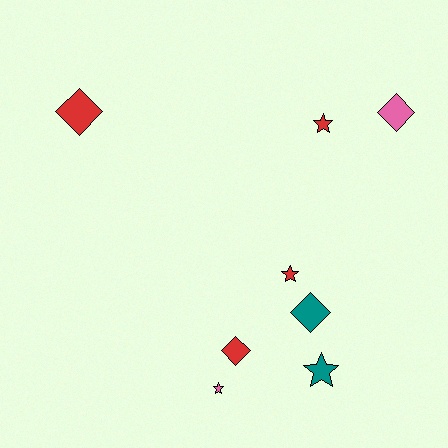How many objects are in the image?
There are 8 objects.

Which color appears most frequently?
Red, with 4 objects.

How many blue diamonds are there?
There are no blue diamonds.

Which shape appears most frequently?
Diamond, with 4 objects.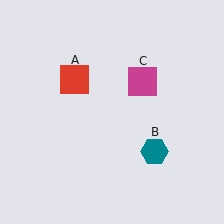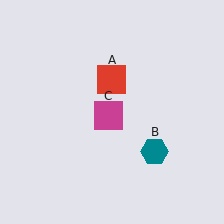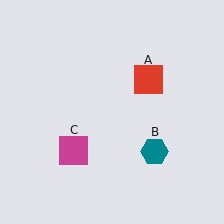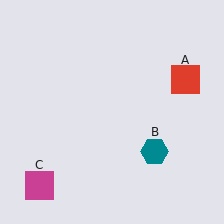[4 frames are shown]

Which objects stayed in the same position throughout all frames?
Teal hexagon (object B) remained stationary.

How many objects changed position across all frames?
2 objects changed position: red square (object A), magenta square (object C).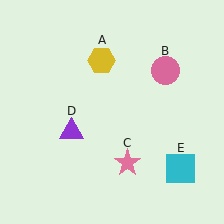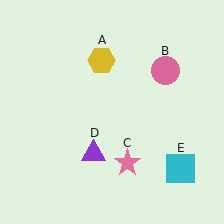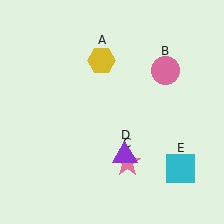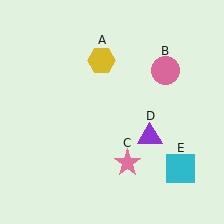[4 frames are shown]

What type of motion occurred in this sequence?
The purple triangle (object D) rotated counterclockwise around the center of the scene.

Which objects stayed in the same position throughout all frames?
Yellow hexagon (object A) and pink circle (object B) and pink star (object C) and cyan square (object E) remained stationary.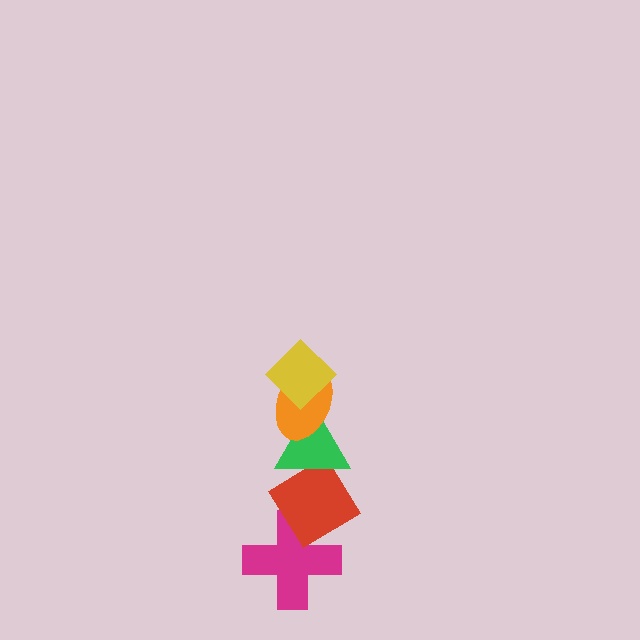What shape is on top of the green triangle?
The orange ellipse is on top of the green triangle.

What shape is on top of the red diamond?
The green triangle is on top of the red diamond.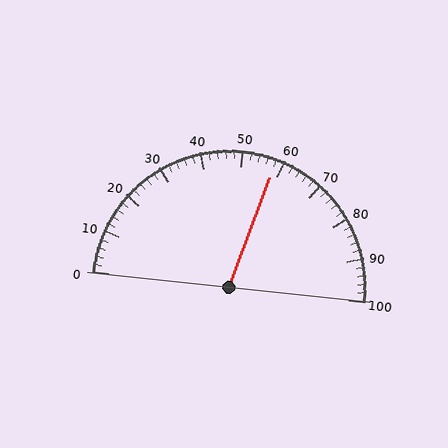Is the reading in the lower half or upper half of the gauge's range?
The reading is in the upper half of the range (0 to 100).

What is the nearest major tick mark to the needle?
The nearest major tick mark is 60.